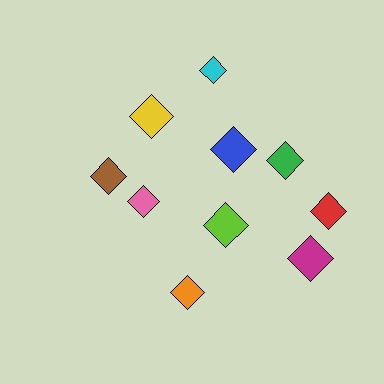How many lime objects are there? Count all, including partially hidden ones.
There is 1 lime object.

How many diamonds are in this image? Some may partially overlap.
There are 10 diamonds.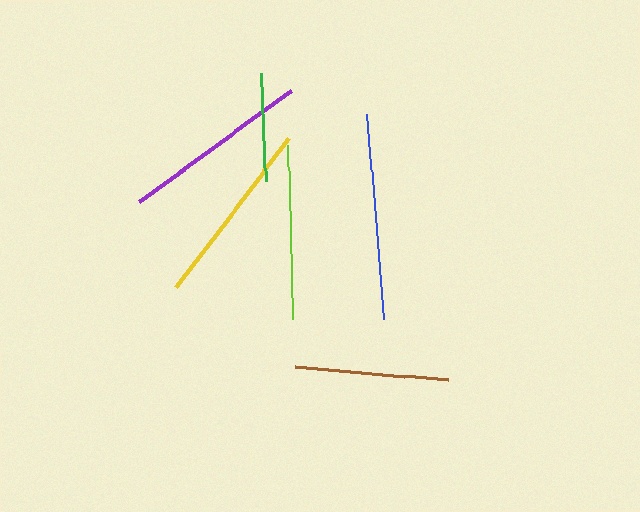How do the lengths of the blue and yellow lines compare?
The blue and yellow lines are approximately the same length.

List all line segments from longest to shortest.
From longest to shortest: blue, purple, yellow, lime, brown, green.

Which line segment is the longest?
The blue line is the longest at approximately 206 pixels.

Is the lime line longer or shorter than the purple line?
The purple line is longer than the lime line.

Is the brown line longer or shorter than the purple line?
The purple line is longer than the brown line.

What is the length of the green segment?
The green segment is approximately 108 pixels long.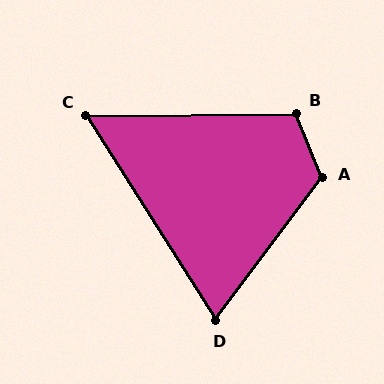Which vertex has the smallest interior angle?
C, at approximately 58 degrees.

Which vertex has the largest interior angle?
A, at approximately 122 degrees.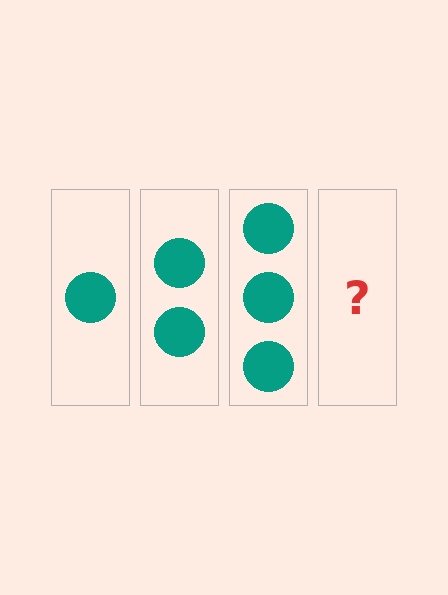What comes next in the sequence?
The next element should be 4 circles.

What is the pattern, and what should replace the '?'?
The pattern is that each step adds one more circle. The '?' should be 4 circles.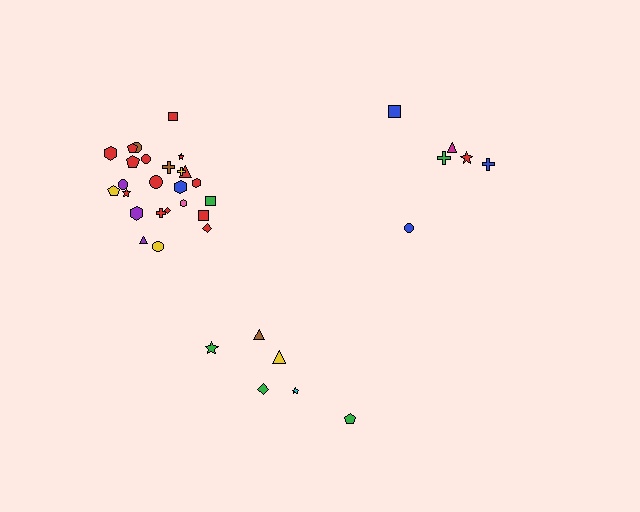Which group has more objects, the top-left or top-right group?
The top-left group.